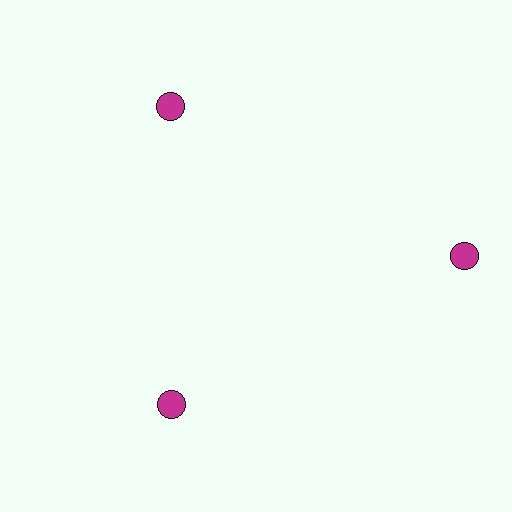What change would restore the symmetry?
The symmetry would be restored by moving it inward, back onto the ring so that all 3 circles sit at equal angles and equal distance from the center.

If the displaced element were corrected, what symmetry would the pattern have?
It would have 3-fold rotational symmetry — the pattern would map onto itself every 120 degrees.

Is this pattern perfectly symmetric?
No. The 3 magenta circles are arranged in a ring, but one element near the 3 o'clock position is pushed outward from the center, breaking the 3-fold rotational symmetry.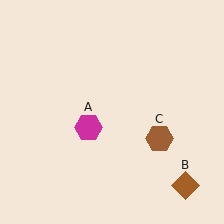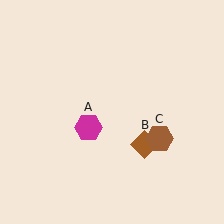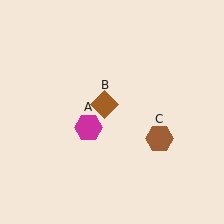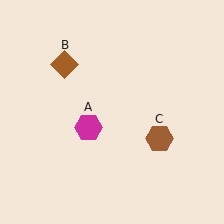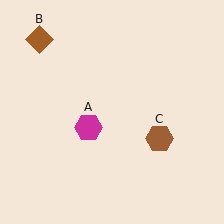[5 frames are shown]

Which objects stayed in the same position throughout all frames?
Magenta hexagon (object A) and brown hexagon (object C) remained stationary.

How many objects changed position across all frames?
1 object changed position: brown diamond (object B).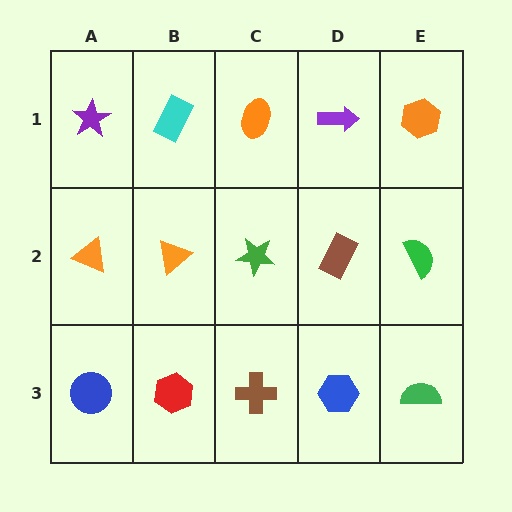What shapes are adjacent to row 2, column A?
A purple star (row 1, column A), a blue circle (row 3, column A), an orange triangle (row 2, column B).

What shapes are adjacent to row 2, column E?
An orange hexagon (row 1, column E), a green semicircle (row 3, column E), a brown rectangle (row 2, column D).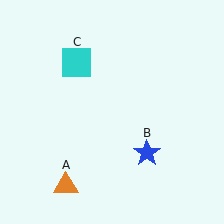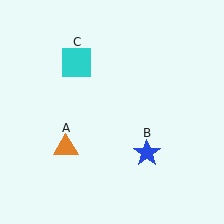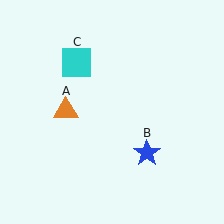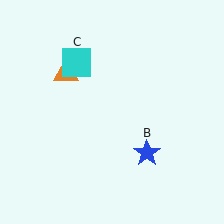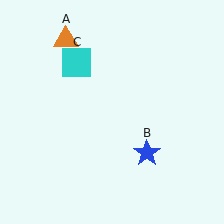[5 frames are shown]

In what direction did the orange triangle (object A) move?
The orange triangle (object A) moved up.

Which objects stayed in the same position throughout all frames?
Blue star (object B) and cyan square (object C) remained stationary.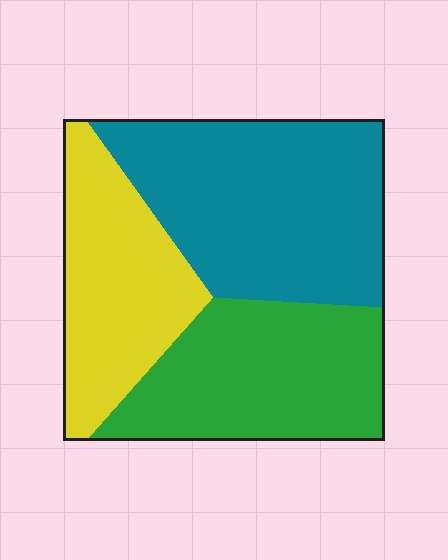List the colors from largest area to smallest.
From largest to smallest: teal, green, yellow.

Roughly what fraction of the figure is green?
Green covers roughly 30% of the figure.